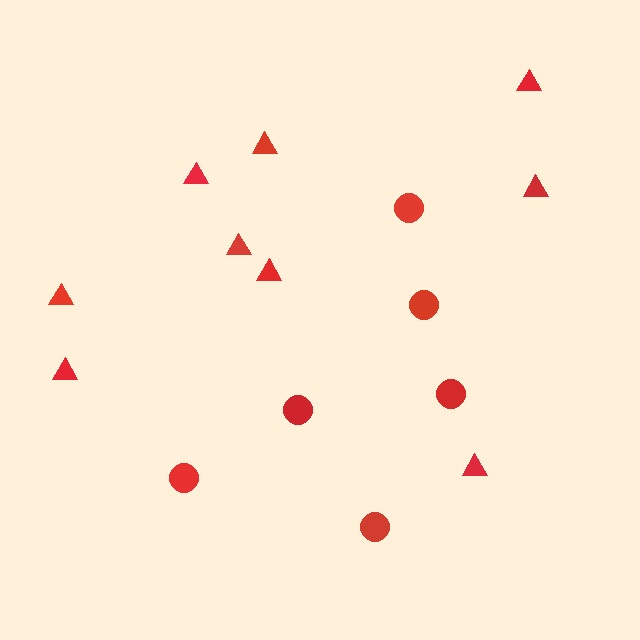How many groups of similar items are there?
There are 2 groups: one group of circles (6) and one group of triangles (9).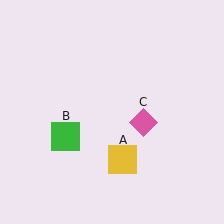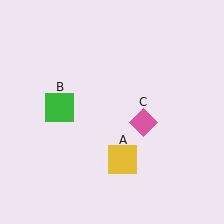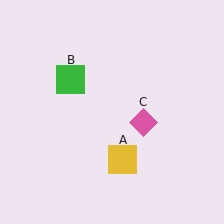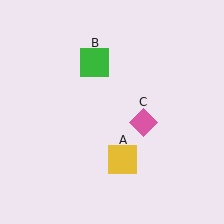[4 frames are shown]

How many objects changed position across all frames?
1 object changed position: green square (object B).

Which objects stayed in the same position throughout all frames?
Yellow square (object A) and pink diamond (object C) remained stationary.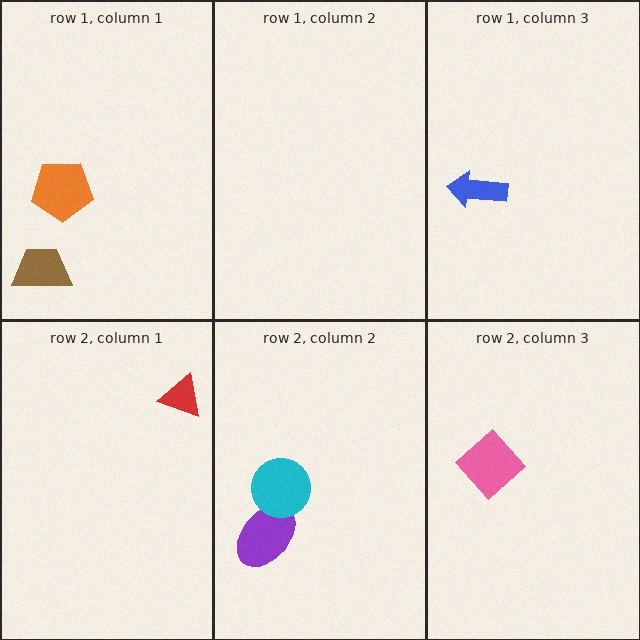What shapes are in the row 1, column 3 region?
The blue arrow.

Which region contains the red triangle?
The row 2, column 1 region.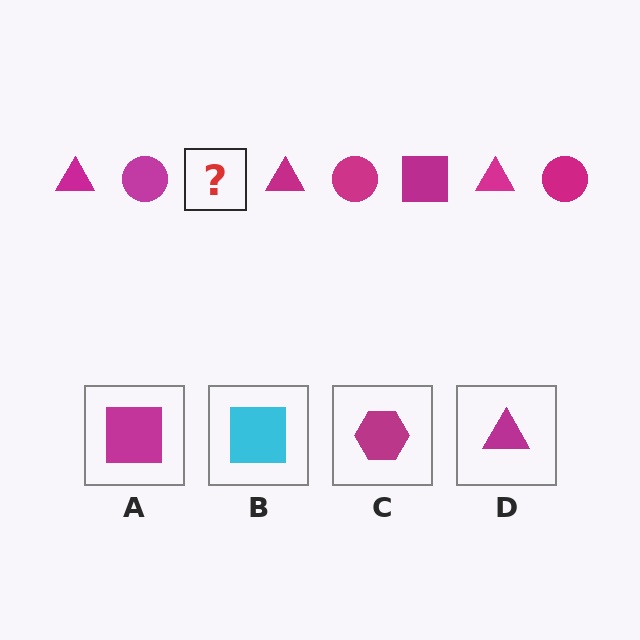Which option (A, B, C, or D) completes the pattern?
A.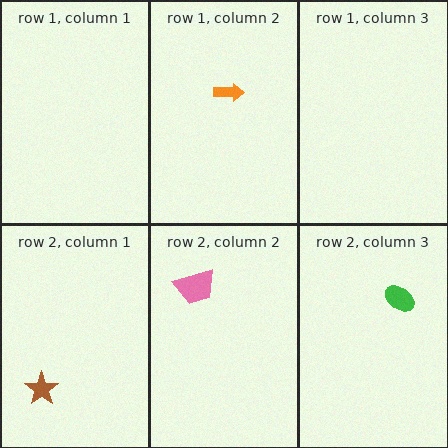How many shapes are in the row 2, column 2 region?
1.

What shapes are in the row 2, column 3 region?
The green ellipse.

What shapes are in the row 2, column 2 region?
The pink trapezoid.